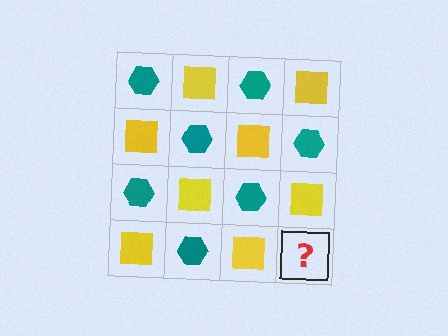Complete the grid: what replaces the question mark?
The question mark should be replaced with a teal hexagon.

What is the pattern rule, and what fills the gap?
The rule is that it alternates teal hexagon and yellow square in a checkerboard pattern. The gap should be filled with a teal hexagon.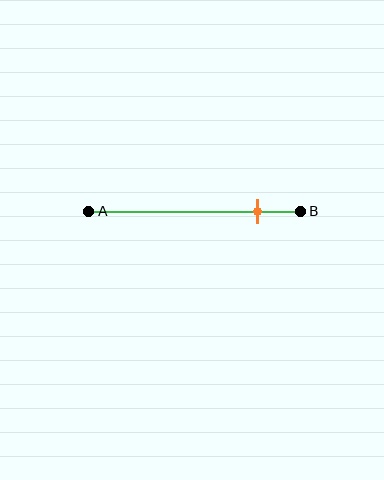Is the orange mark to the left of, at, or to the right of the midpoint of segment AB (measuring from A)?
The orange mark is to the right of the midpoint of segment AB.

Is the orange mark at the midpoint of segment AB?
No, the mark is at about 80% from A, not at the 50% midpoint.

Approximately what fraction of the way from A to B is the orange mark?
The orange mark is approximately 80% of the way from A to B.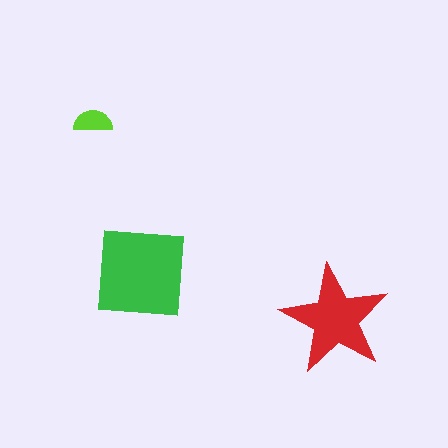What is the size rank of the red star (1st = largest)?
2nd.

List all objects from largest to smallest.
The green square, the red star, the lime semicircle.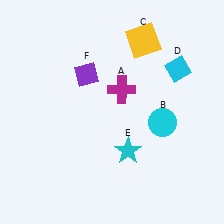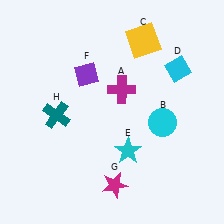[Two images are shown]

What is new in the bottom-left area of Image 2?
A teal cross (H) was added in the bottom-left area of Image 2.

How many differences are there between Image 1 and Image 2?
There are 2 differences between the two images.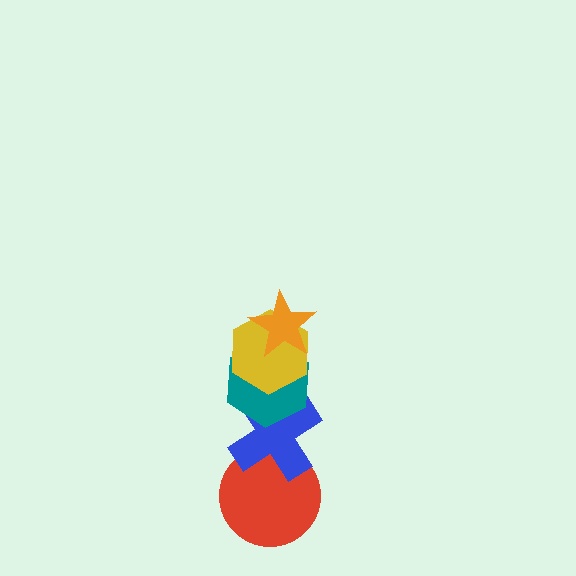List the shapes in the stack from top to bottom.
From top to bottom: the orange star, the yellow hexagon, the teal hexagon, the blue cross, the red circle.